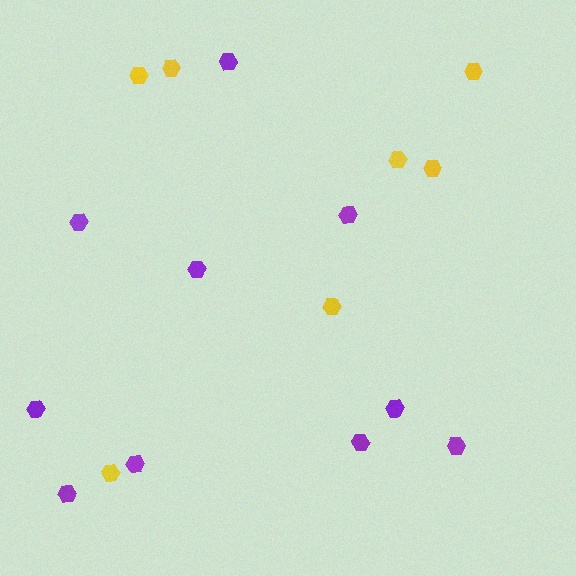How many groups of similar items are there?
There are 2 groups: one group of yellow hexagons (7) and one group of purple hexagons (10).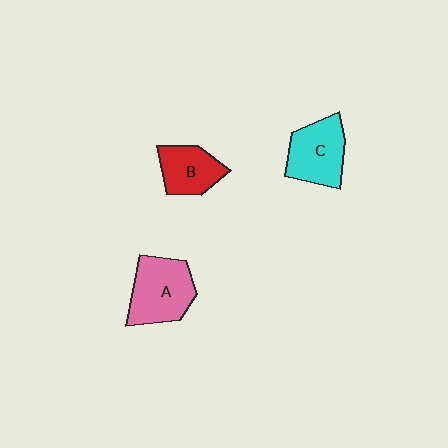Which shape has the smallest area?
Shape B (red).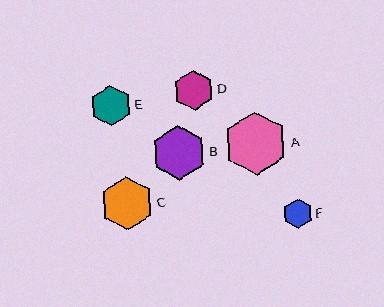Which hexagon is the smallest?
Hexagon F is the smallest with a size of approximately 29 pixels.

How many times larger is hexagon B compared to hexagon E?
Hexagon B is approximately 1.3 times the size of hexagon E.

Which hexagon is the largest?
Hexagon A is the largest with a size of approximately 64 pixels.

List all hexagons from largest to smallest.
From largest to smallest: A, B, C, E, D, F.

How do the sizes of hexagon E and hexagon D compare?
Hexagon E and hexagon D are approximately the same size.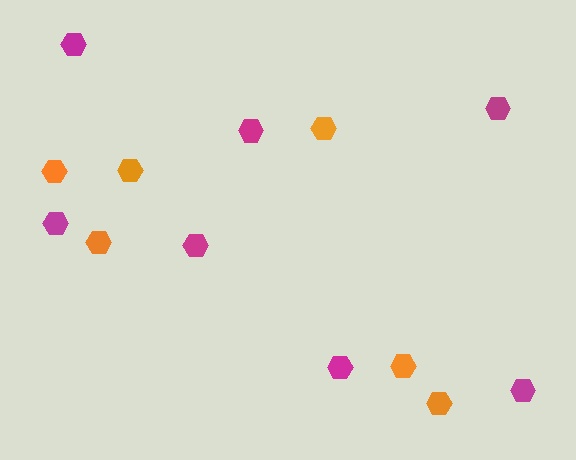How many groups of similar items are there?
There are 2 groups: one group of orange hexagons (6) and one group of magenta hexagons (7).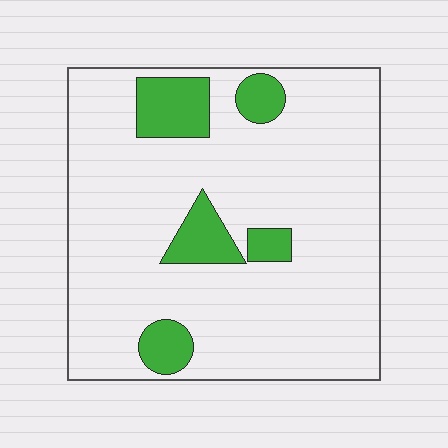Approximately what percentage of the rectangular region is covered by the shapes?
Approximately 15%.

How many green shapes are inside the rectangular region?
5.